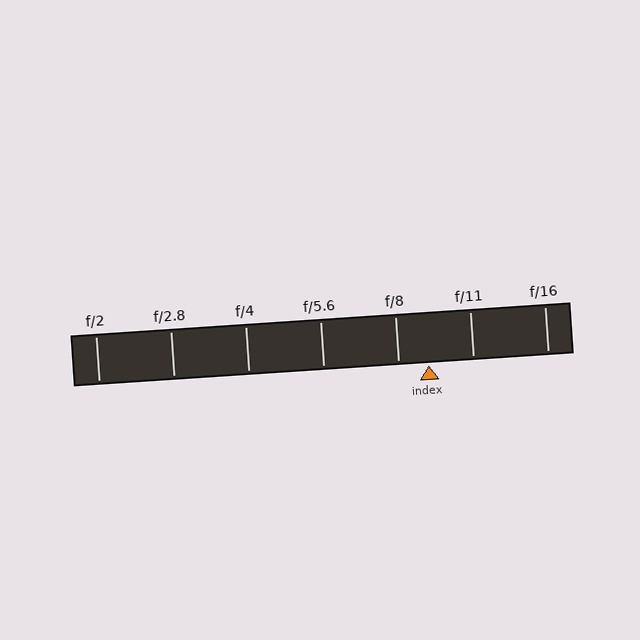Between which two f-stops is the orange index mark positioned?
The index mark is between f/8 and f/11.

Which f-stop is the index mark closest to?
The index mark is closest to f/8.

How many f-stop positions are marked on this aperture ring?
There are 7 f-stop positions marked.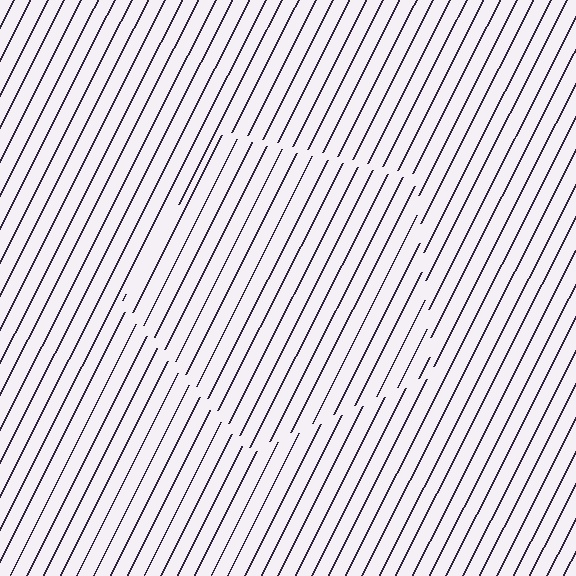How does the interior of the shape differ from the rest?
The interior of the shape contains the same grating, shifted by half a period — the contour is defined by the phase discontinuity where line-ends from the inner and outer gratings abut.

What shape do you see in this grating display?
An illusory pentagon. The interior of the shape contains the same grating, shifted by half a period — the contour is defined by the phase discontinuity where line-ends from the inner and outer gratings abut.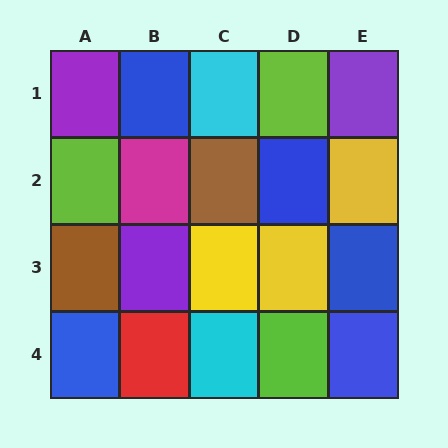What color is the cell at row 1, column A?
Purple.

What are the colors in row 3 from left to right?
Brown, purple, yellow, yellow, blue.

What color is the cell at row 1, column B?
Blue.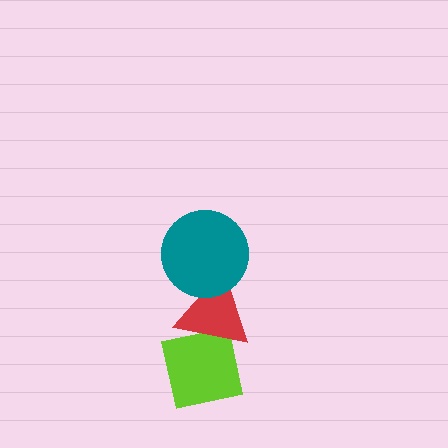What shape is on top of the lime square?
The red triangle is on top of the lime square.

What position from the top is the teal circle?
The teal circle is 1st from the top.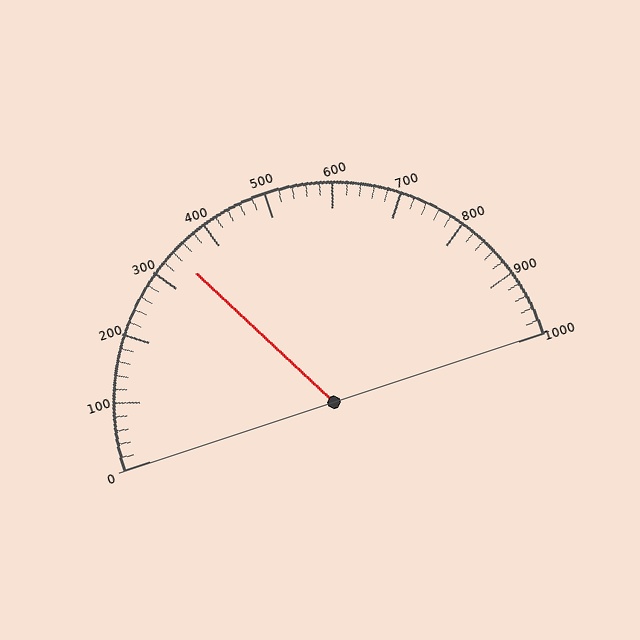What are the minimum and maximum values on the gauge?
The gauge ranges from 0 to 1000.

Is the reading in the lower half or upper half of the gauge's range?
The reading is in the lower half of the range (0 to 1000).